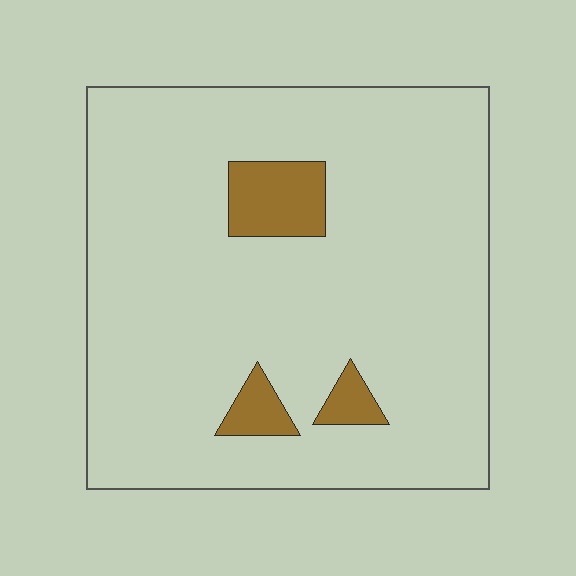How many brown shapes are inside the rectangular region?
3.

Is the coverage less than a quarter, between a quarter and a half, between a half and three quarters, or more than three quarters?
Less than a quarter.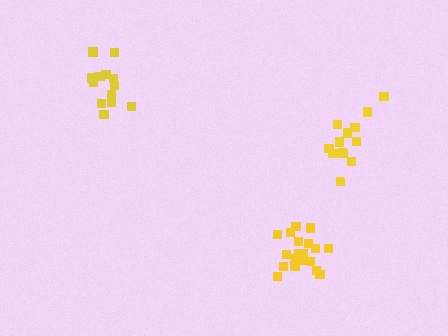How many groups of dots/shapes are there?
There are 3 groups.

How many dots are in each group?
Group 1: 14 dots, Group 2: 19 dots, Group 3: 13 dots (46 total).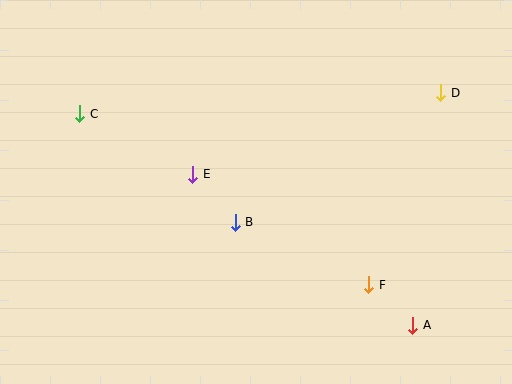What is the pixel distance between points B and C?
The distance between B and C is 190 pixels.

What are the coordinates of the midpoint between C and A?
The midpoint between C and A is at (246, 220).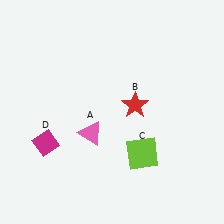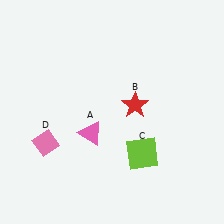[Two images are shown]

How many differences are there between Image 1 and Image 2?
There is 1 difference between the two images.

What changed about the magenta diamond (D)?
In Image 1, D is magenta. In Image 2, it changed to pink.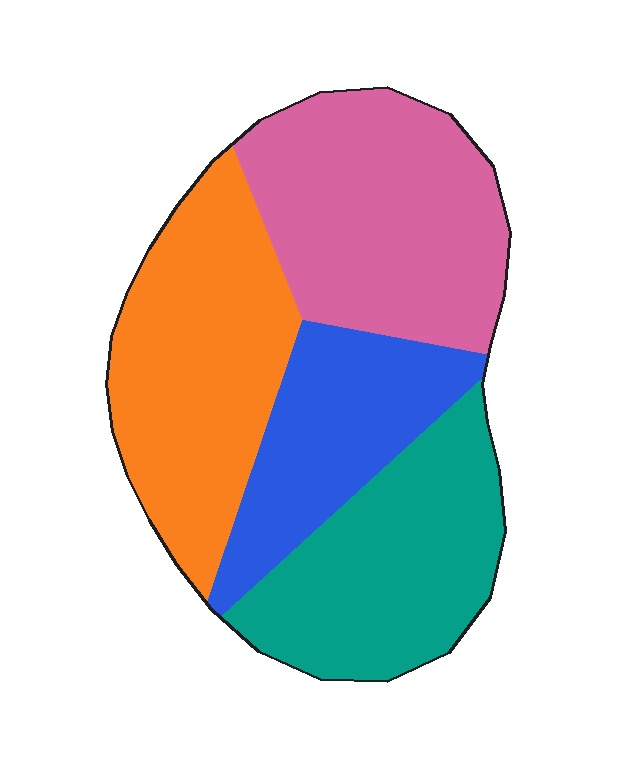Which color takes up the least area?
Blue, at roughly 20%.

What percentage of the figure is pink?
Pink covers around 30% of the figure.